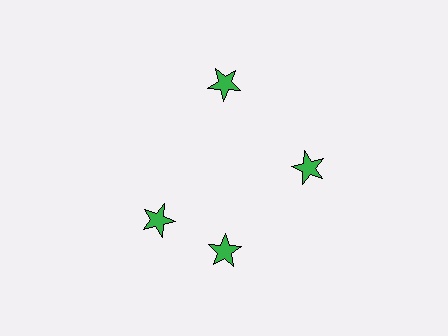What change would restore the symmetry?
The symmetry would be restored by rotating it back into even spacing with its neighbors so that all 4 stars sit at equal angles and equal distance from the center.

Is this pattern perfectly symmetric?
No. The 4 green stars are arranged in a ring, but one element near the 9 o'clock position is rotated out of alignment along the ring, breaking the 4-fold rotational symmetry.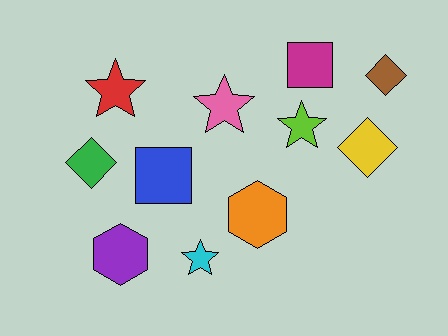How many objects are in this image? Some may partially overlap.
There are 11 objects.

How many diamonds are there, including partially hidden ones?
There are 3 diamonds.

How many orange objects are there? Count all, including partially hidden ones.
There is 1 orange object.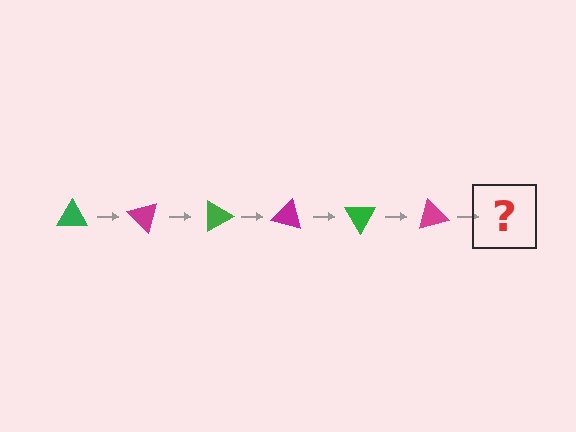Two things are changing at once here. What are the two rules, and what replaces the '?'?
The two rules are that it rotates 45 degrees each step and the color cycles through green and magenta. The '?' should be a green triangle, rotated 270 degrees from the start.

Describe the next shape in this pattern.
It should be a green triangle, rotated 270 degrees from the start.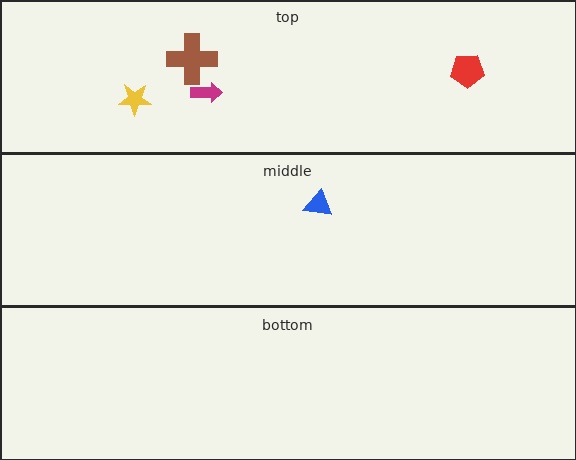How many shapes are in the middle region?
1.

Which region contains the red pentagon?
The top region.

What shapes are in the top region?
The magenta arrow, the yellow star, the brown cross, the red pentagon.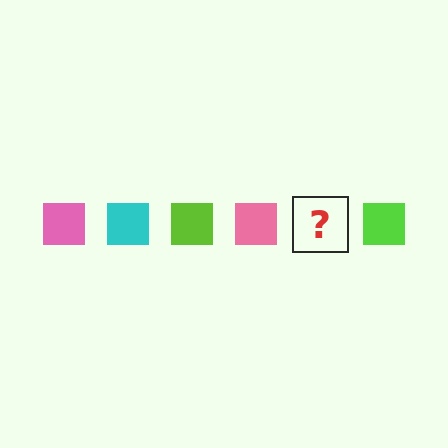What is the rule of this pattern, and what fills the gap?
The rule is that the pattern cycles through pink, cyan, lime squares. The gap should be filled with a cyan square.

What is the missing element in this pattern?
The missing element is a cyan square.